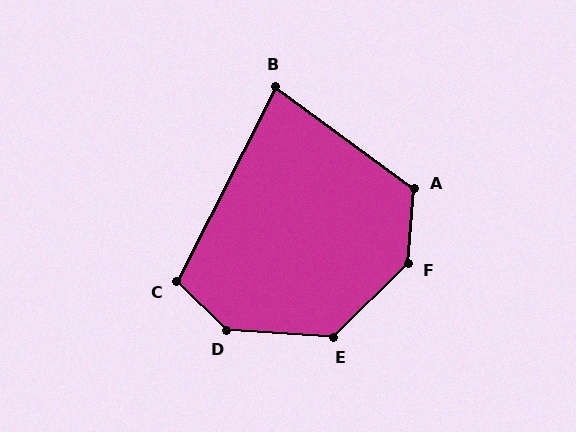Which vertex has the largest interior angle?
D, at approximately 140 degrees.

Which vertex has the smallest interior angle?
B, at approximately 81 degrees.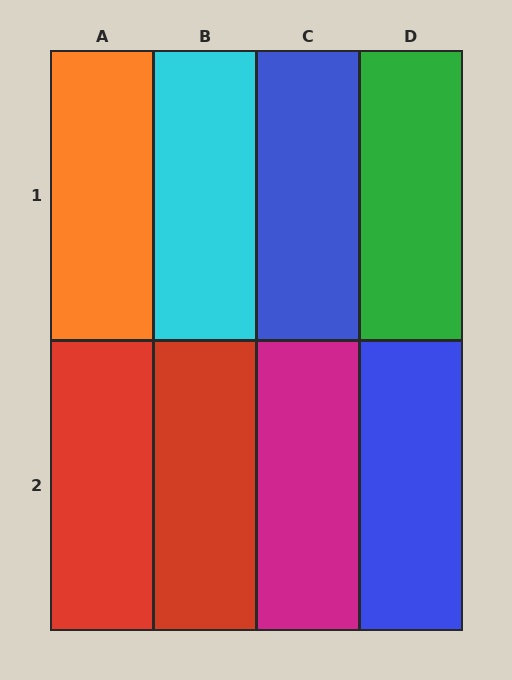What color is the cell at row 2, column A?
Red.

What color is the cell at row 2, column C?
Magenta.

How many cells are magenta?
1 cell is magenta.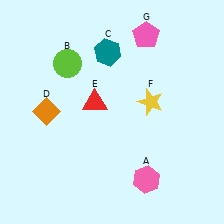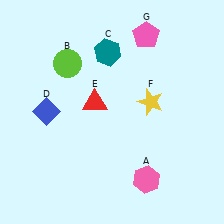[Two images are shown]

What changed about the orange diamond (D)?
In Image 1, D is orange. In Image 2, it changed to blue.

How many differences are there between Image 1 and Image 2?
There is 1 difference between the two images.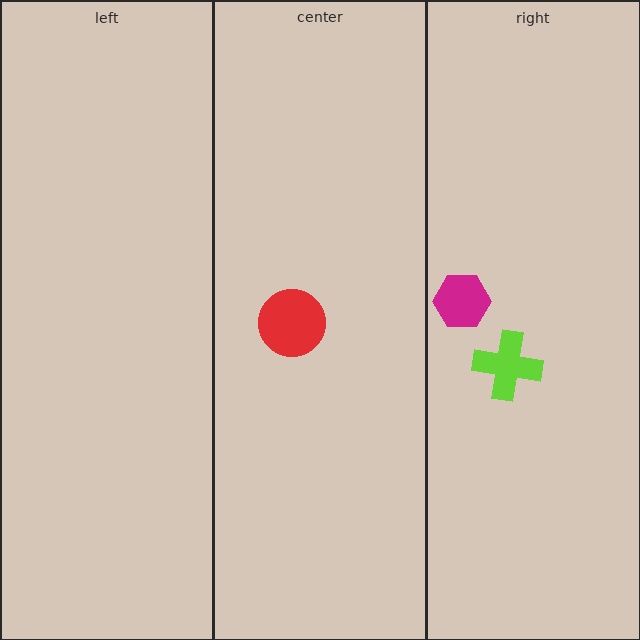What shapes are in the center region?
The red circle.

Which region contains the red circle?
The center region.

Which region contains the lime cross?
The right region.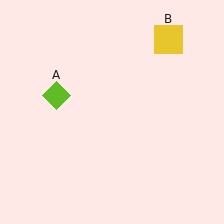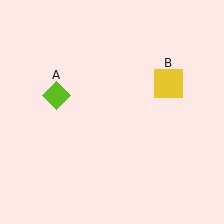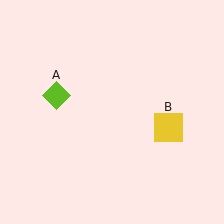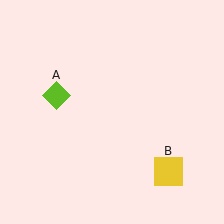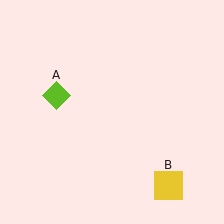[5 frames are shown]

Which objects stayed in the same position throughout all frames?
Lime diamond (object A) remained stationary.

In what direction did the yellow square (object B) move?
The yellow square (object B) moved down.